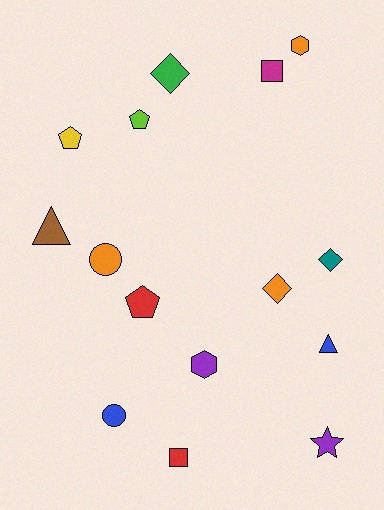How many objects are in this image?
There are 15 objects.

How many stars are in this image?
There is 1 star.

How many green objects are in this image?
There is 1 green object.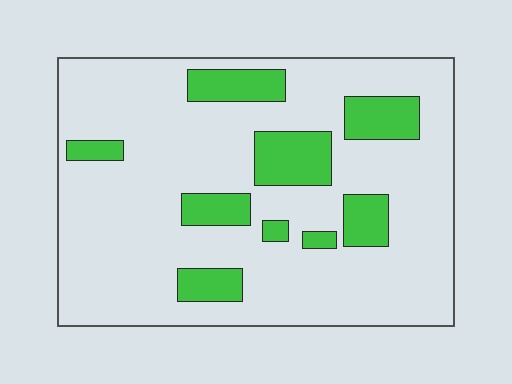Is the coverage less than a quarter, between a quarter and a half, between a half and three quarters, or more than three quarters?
Less than a quarter.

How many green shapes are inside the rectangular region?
9.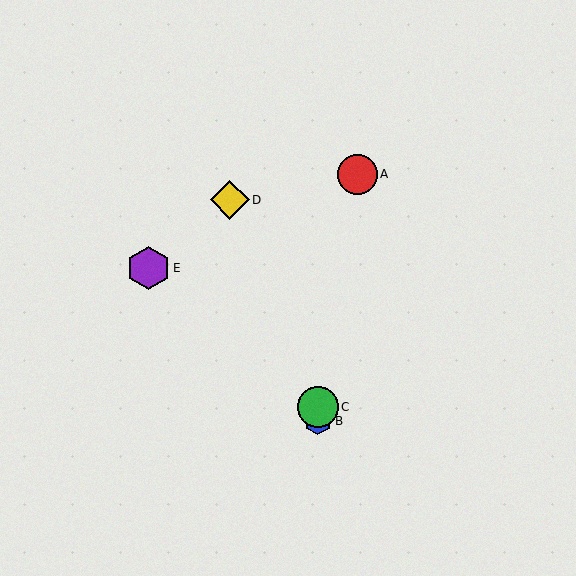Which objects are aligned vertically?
Objects B, C are aligned vertically.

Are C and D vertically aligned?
No, C is at x≈318 and D is at x≈230.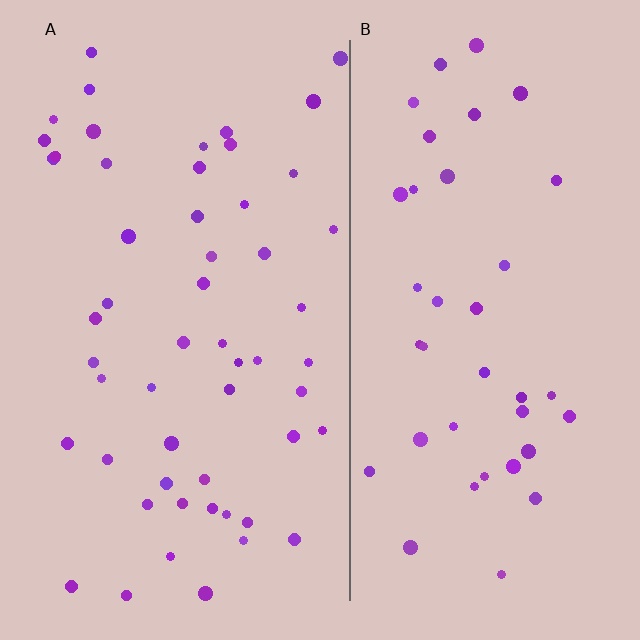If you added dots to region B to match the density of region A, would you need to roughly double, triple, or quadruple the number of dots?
Approximately double.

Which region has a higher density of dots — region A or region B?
A (the left).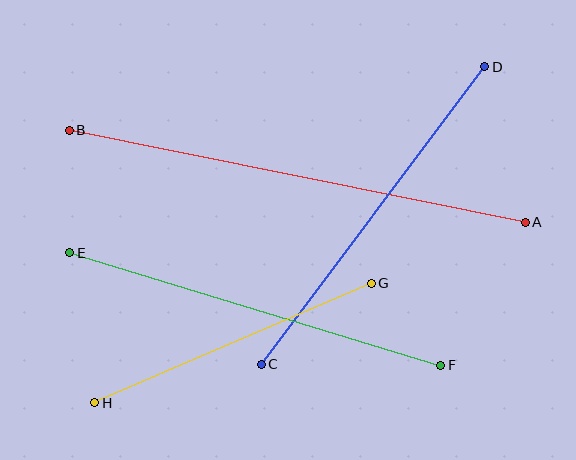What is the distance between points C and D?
The distance is approximately 372 pixels.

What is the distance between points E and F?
The distance is approximately 388 pixels.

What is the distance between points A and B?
The distance is approximately 465 pixels.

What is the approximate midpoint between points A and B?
The midpoint is at approximately (297, 176) pixels.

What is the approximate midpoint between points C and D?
The midpoint is at approximately (373, 216) pixels.